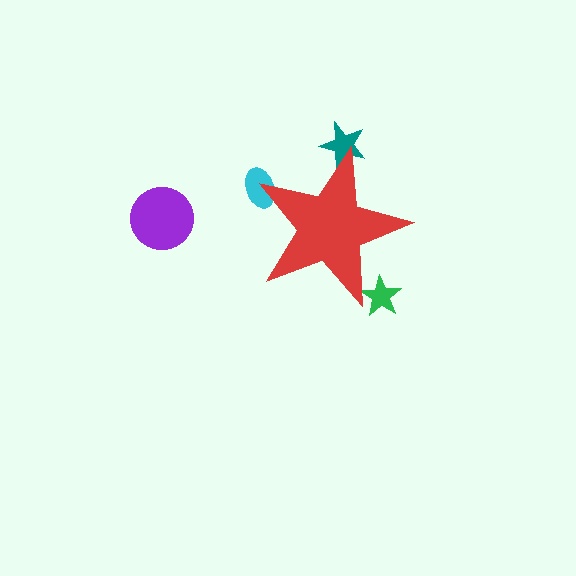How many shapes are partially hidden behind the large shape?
3 shapes are partially hidden.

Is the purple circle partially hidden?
No, the purple circle is fully visible.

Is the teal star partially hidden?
Yes, the teal star is partially hidden behind the red star.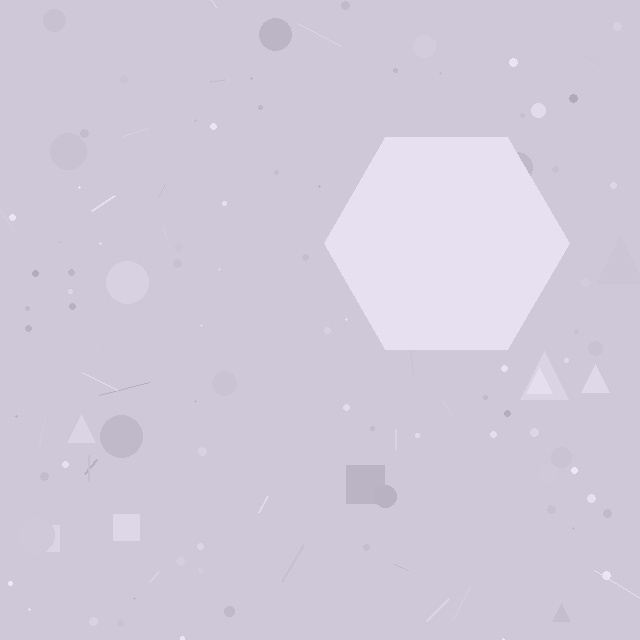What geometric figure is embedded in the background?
A hexagon is embedded in the background.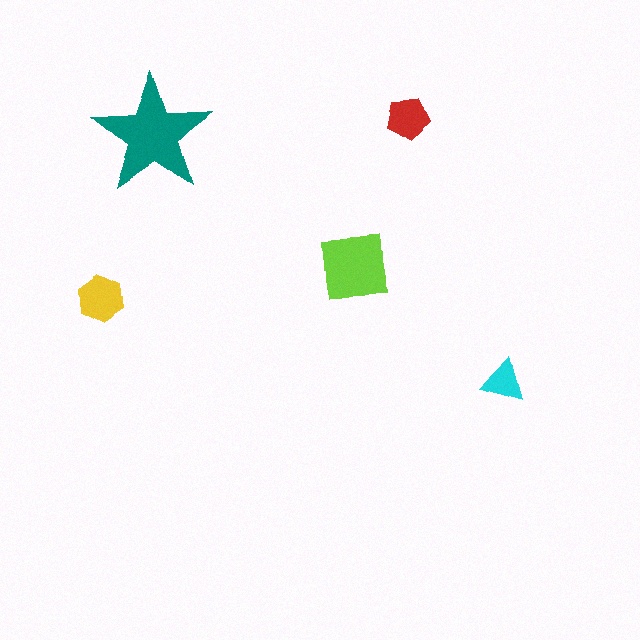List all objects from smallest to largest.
The cyan triangle, the red pentagon, the yellow hexagon, the lime square, the teal star.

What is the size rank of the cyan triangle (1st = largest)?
5th.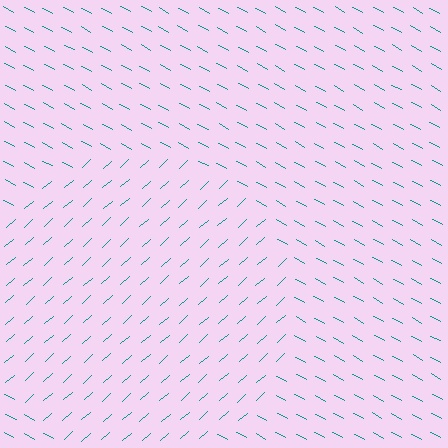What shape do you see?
I see a circle.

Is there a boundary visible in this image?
Yes, there is a texture boundary formed by a change in line orientation.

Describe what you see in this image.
The image is filled with small teal line segments. A circle region in the image has lines oriented differently from the surrounding lines, creating a visible texture boundary.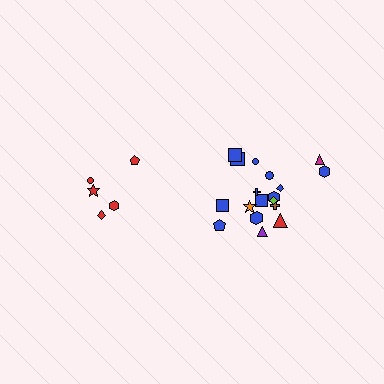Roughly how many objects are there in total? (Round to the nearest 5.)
Roughly 25 objects in total.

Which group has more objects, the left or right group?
The right group.